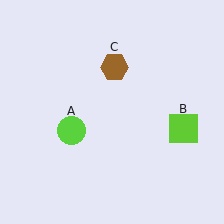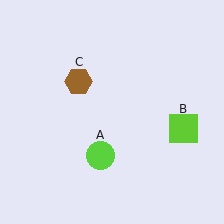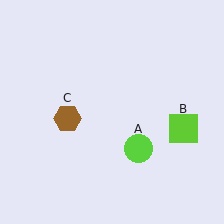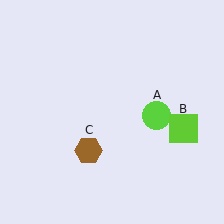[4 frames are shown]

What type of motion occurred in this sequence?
The lime circle (object A), brown hexagon (object C) rotated counterclockwise around the center of the scene.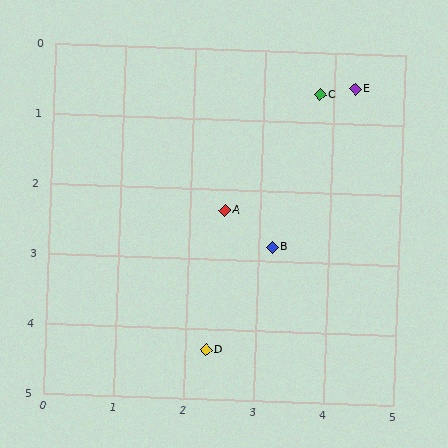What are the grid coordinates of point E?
Point E is at approximately (4.3, 0.5).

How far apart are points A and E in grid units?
Points A and E are about 2.5 grid units apart.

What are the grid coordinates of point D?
Point D is at approximately (2.3, 4.3).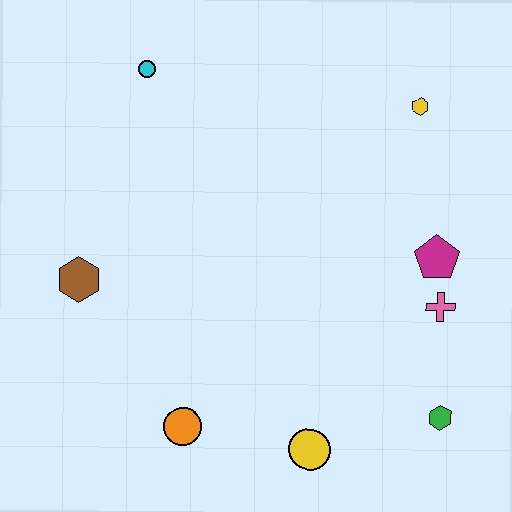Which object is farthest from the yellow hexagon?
The orange circle is farthest from the yellow hexagon.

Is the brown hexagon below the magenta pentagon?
Yes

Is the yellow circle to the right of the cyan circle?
Yes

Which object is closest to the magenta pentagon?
The pink cross is closest to the magenta pentagon.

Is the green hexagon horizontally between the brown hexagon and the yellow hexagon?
No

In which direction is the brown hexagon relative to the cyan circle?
The brown hexagon is below the cyan circle.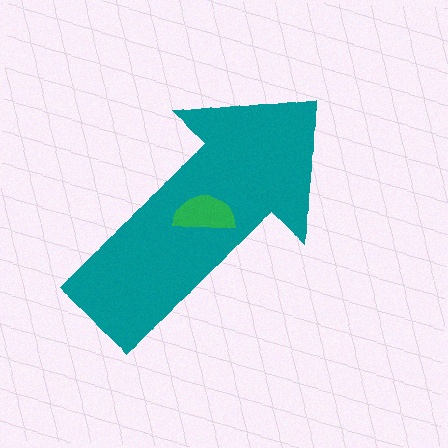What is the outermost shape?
The teal arrow.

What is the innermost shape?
The green semicircle.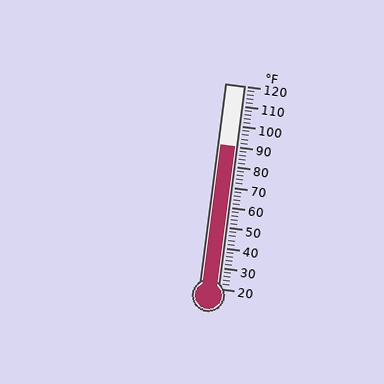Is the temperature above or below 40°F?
The temperature is above 40°F.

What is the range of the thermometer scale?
The thermometer scale ranges from 20°F to 120°F.